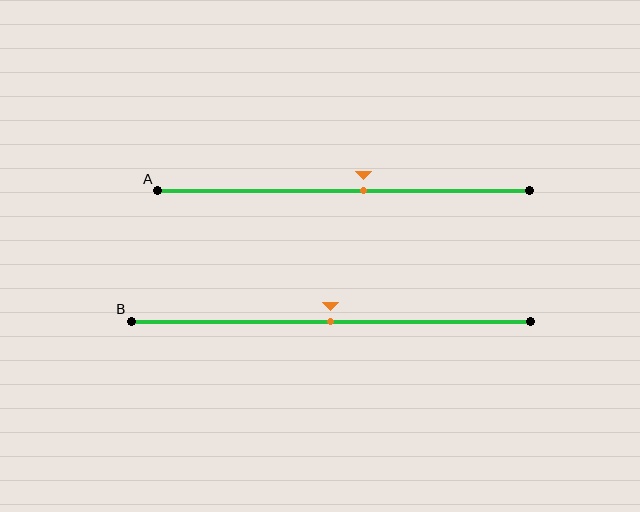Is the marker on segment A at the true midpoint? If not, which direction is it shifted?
No, the marker on segment A is shifted to the right by about 5% of the segment length.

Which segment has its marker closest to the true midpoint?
Segment B has its marker closest to the true midpoint.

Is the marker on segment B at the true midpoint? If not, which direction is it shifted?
Yes, the marker on segment B is at the true midpoint.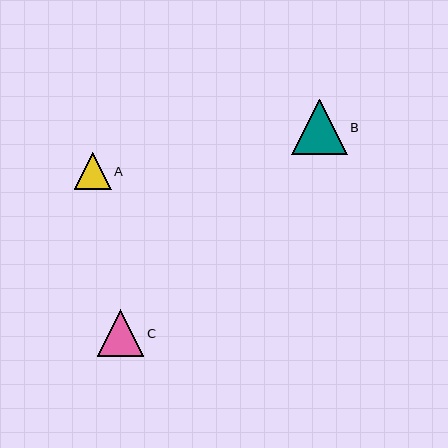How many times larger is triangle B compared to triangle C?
Triangle B is approximately 1.2 times the size of triangle C.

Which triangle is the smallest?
Triangle A is the smallest with a size of approximately 37 pixels.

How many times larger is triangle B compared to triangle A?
Triangle B is approximately 1.5 times the size of triangle A.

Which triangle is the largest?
Triangle B is the largest with a size of approximately 56 pixels.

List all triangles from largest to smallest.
From largest to smallest: B, C, A.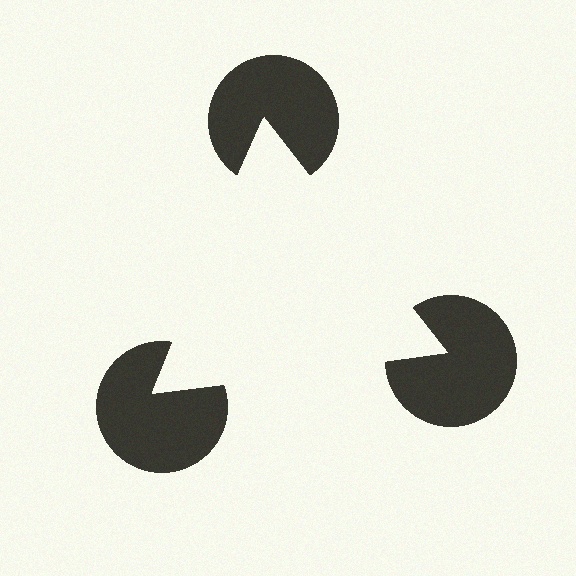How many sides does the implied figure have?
3 sides.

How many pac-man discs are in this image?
There are 3 — one at each vertex of the illusory triangle.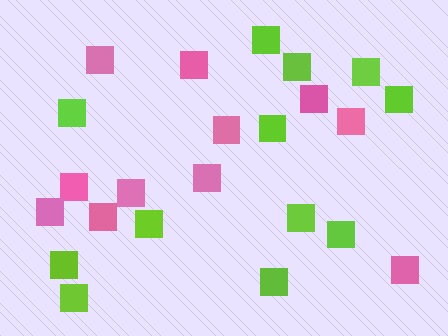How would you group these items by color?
There are 2 groups: one group of lime squares (12) and one group of pink squares (11).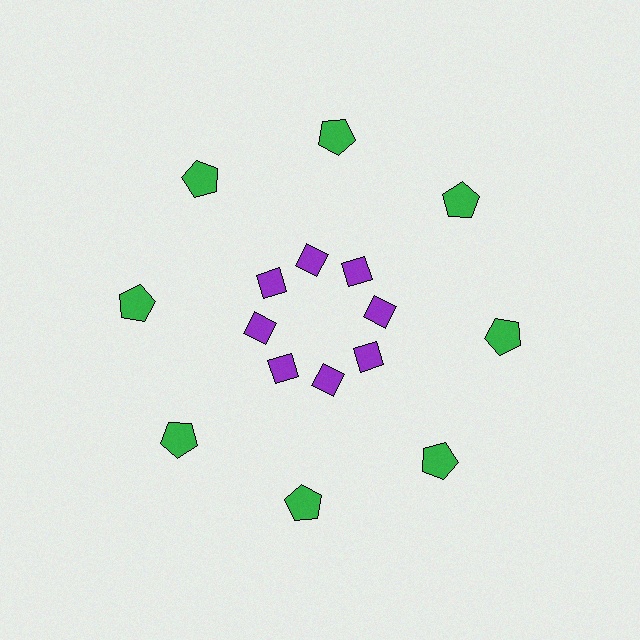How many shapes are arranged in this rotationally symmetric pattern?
There are 16 shapes, arranged in 8 groups of 2.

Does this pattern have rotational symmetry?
Yes, this pattern has 8-fold rotational symmetry. It looks the same after rotating 45 degrees around the center.